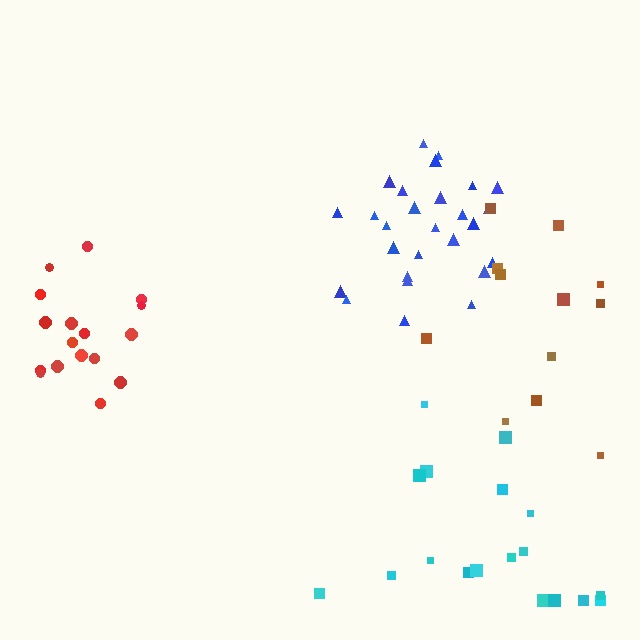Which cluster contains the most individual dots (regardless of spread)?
Blue (27).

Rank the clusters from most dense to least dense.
blue, red, cyan, brown.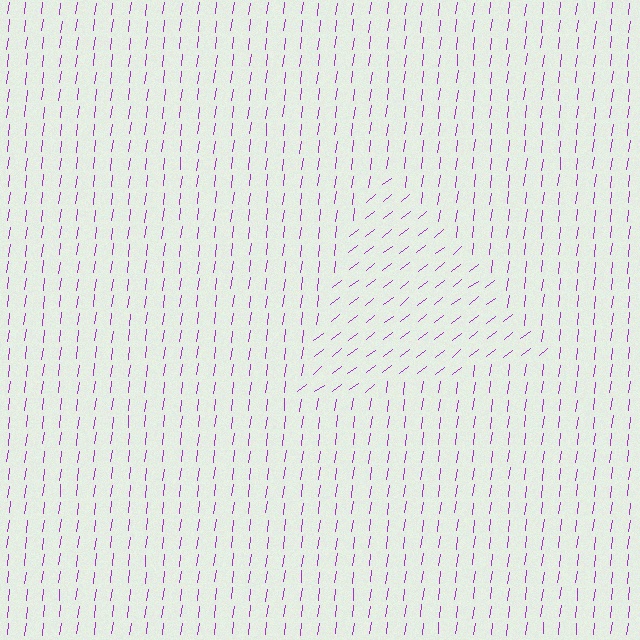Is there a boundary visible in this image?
Yes, there is a texture boundary formed by a change in line orientation.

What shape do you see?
I see a triangle.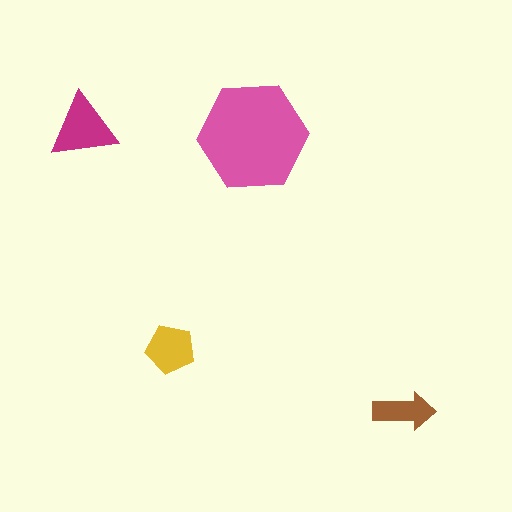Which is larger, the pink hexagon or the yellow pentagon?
The pink hexagon.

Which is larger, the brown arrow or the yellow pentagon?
The yellow pentagon.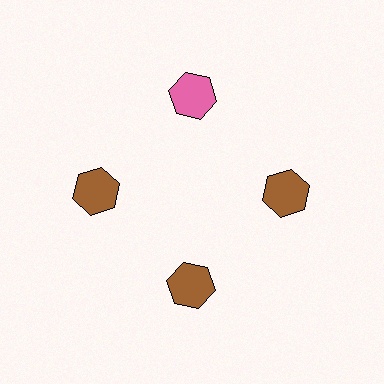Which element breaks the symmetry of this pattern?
The pink hexagon at roughly the 12 o'clock position breaks the symmetry. All other shapes are brown hexagons.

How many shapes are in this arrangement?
There are 4 shapes arranged in a ring pattern.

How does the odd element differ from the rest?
It has a different color: pink instead of brown.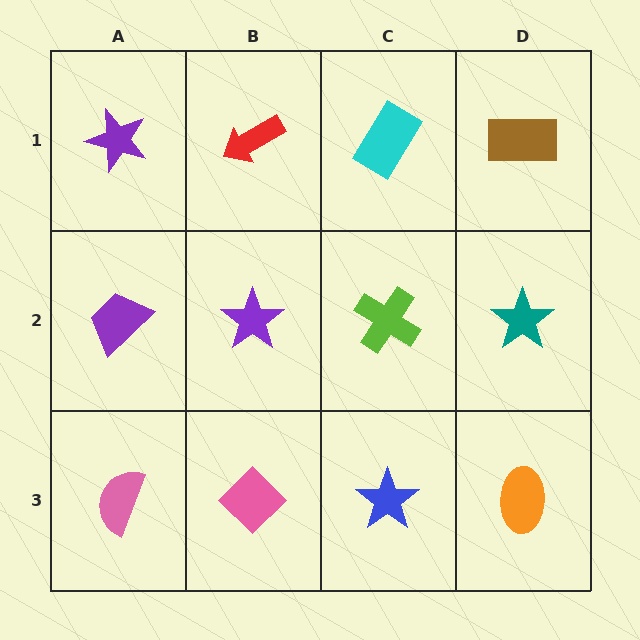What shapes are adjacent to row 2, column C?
A cyan rectangle (row 1, column C), a blue star (row 3, column C), a purple star (row 2, column B), a teal star (row 2, column D).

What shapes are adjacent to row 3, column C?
A lime cross (row 2, column C), a pink diamond (row 3, column B), an orange ellipse (row 3, column D).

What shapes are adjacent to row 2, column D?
A brown rectangle (row 1, column D), an orange ellipse (row 3, column D), a lime cross (row 2, column C).